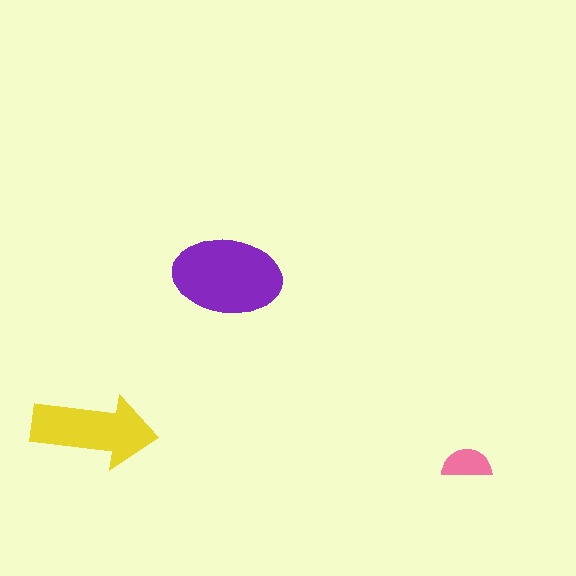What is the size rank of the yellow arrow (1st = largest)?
2nd.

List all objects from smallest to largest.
The pink semicircle, the yellow arrow, the purple ellipse.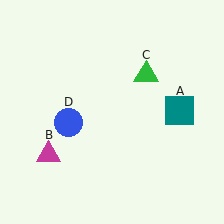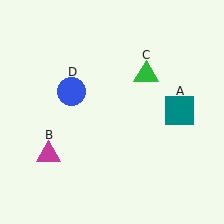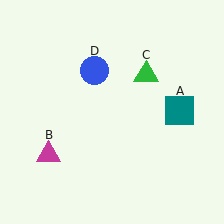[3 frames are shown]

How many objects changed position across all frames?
1 object changed position: blue circle (object D).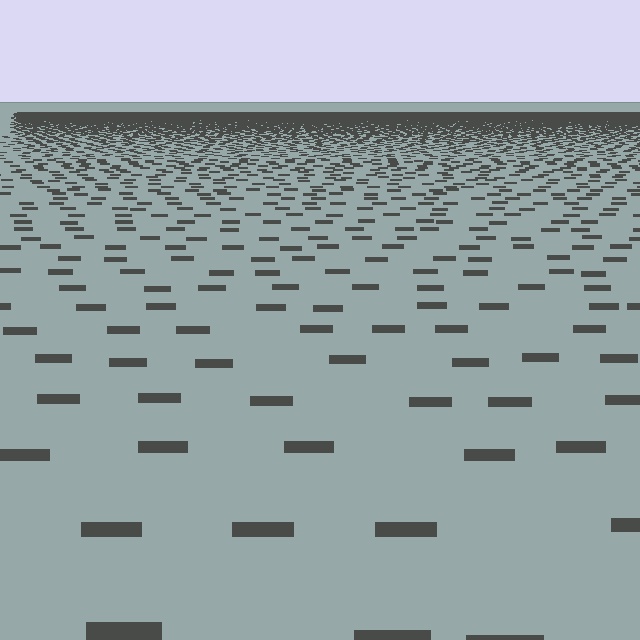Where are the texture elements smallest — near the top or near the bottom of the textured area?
Near the top.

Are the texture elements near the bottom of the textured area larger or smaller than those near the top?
Larger. Near the bottom, elements are closer to the viewer and appear at a bigger on-screen size.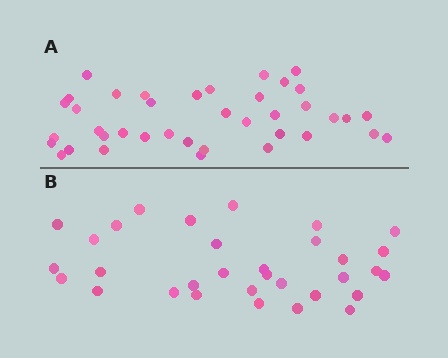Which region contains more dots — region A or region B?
Region A (the top region) has more dots.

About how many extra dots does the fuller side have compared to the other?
Region A has roughly 8 or so more dots than region B.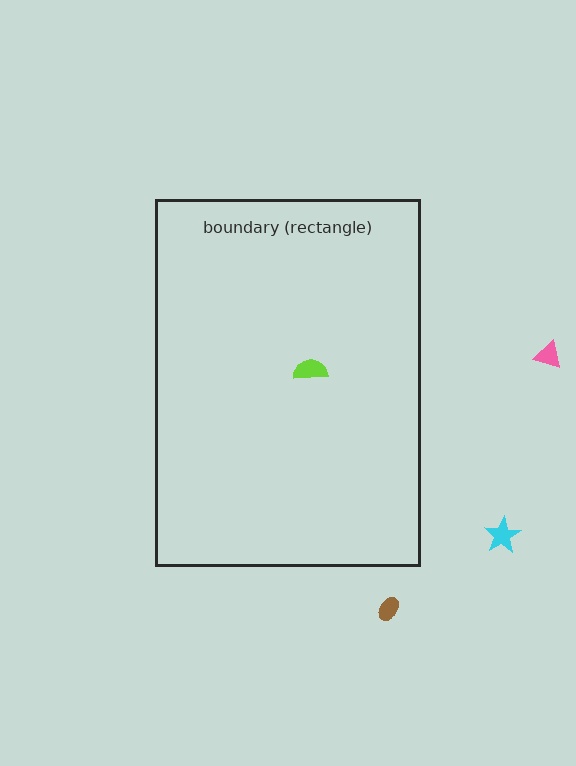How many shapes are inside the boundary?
1 inside, 3 outside.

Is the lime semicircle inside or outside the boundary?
Inside.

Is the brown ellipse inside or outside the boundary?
Outside.